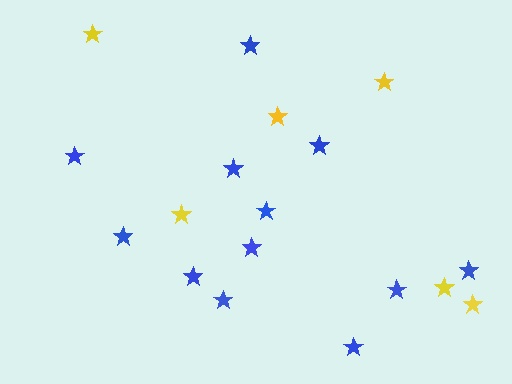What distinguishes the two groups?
There are 2 groups: one group of blue stars (12) and one group of yellow stars (6).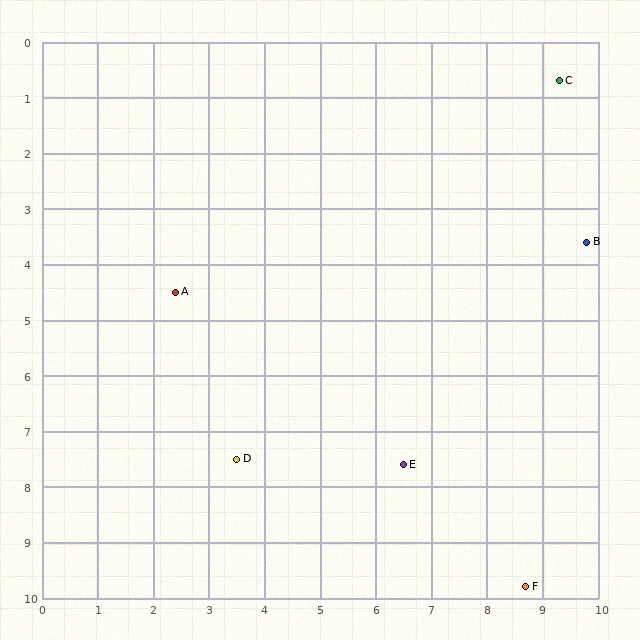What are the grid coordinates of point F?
Point F is at approximately (8.7, 9.8).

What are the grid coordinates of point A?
Point A is at approximately (2.4, 4.5).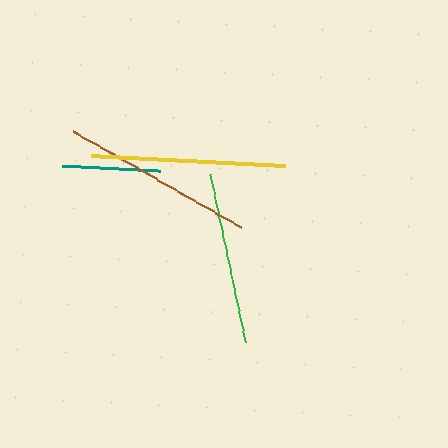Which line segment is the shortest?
The teal line is the shortest at approximately 98 pixels.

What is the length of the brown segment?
The brown segment is approximately 194 pixels long.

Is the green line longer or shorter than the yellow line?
The yellow line is longer than the green line.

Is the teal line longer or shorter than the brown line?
The brown line is longer than the teal line.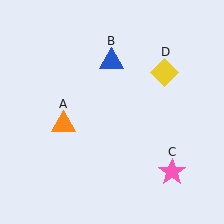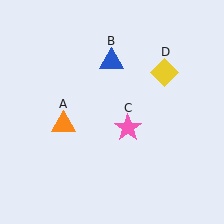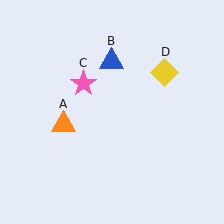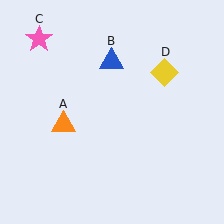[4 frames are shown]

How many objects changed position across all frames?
1 object changed position: pink star (object C).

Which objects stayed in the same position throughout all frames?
Orange triangle (object A) and blue triangle (object B) and yellow diamond (object D) remained stationary.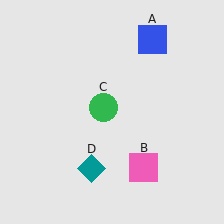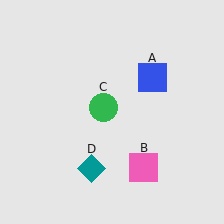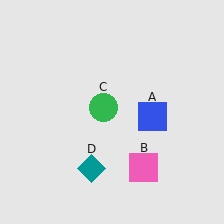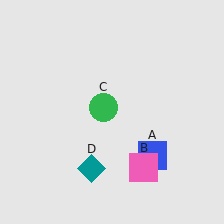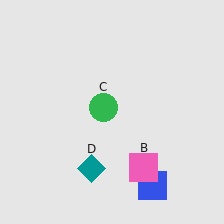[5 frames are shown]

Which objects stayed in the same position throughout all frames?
Pink square (object B) and green circle (object C) and teal diamond (object D) remained stationary.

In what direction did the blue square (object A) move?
The blue square (object A) moved down.